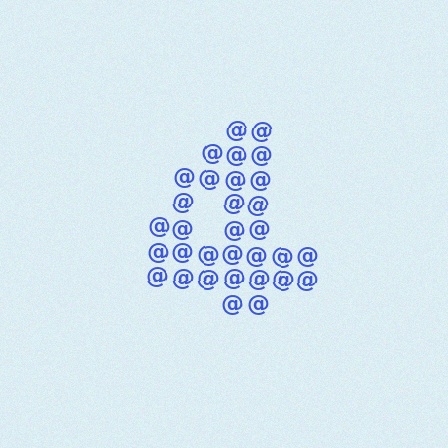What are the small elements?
The small elements are at signs.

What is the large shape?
The large shape is the digit 4.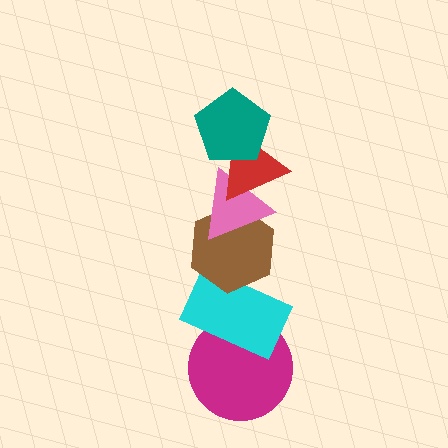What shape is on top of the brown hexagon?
The pink triangle is on top of the brown hexagon.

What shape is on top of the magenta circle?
The cyan rectangle is on top of the magenta circle.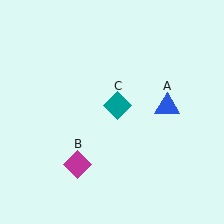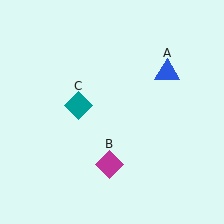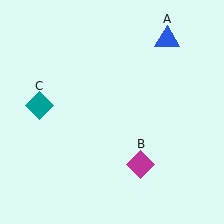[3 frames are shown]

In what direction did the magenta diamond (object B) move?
The magenta diamond (object B) moved right.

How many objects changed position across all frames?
3 objects changed position: blue triangle (object A), magenta diamond (object B), teal diamond (object C).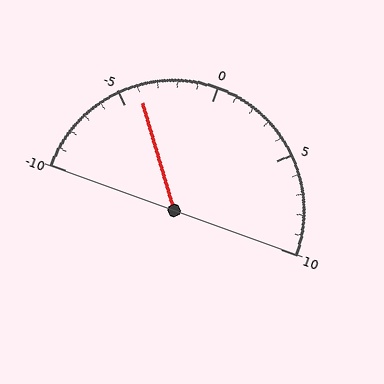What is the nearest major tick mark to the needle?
The nearest major tick mark is -5.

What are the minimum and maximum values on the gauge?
The gauge ranges from -10 to 10.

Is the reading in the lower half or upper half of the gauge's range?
The reading is in the lower half of the range (-10 to 10).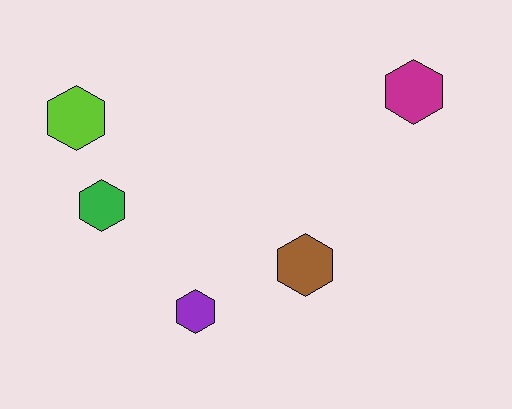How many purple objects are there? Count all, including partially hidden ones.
There is 1 purple object.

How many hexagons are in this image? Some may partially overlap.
There are 5 hexagons.